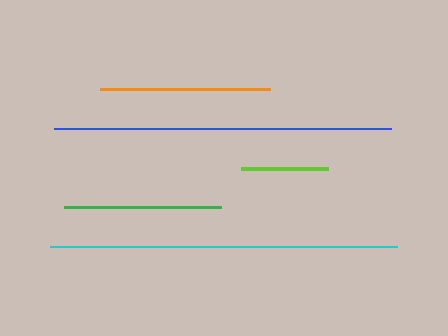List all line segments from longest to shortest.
From longest to shortest: cyan, blue, orange, green, lime.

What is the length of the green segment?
The green segment is approximately 157 pixels long.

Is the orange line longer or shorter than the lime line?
The orange line is longer than the lime line.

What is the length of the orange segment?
The orange segment is approximately 170 pixels long.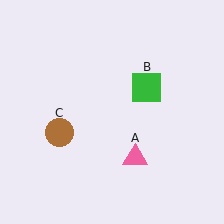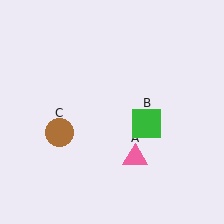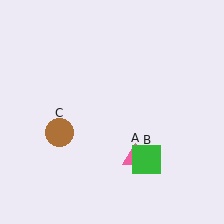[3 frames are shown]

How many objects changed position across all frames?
1 object changed position: green square (object B).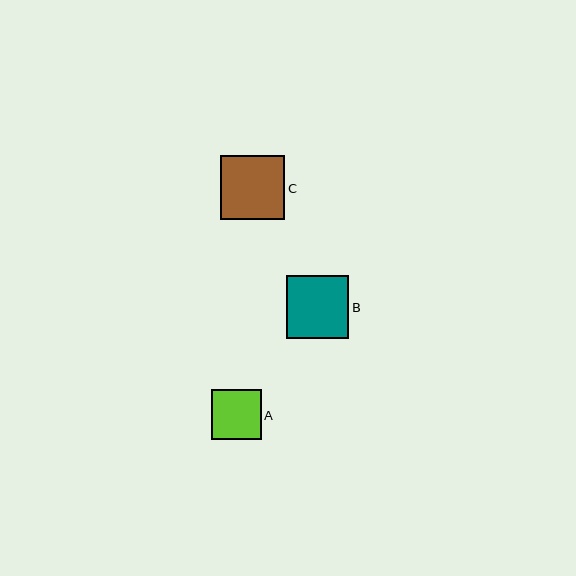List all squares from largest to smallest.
From largest to smallest: C, B, A.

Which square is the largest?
Square C is the largest with a size of approximately 64 pixels.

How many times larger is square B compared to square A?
Square B is approximately 1.3 times the size of square A.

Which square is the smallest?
Square A is the smallest with a size of approximately 50 pixels.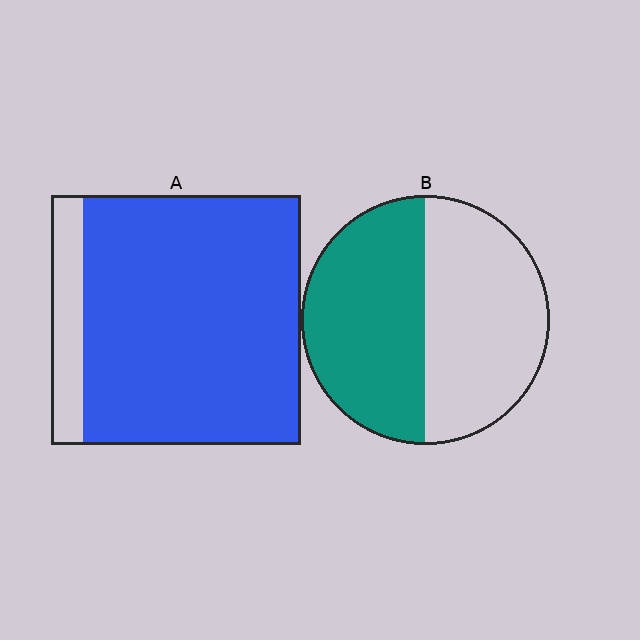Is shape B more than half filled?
Roughly half.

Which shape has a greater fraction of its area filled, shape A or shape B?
Shape A.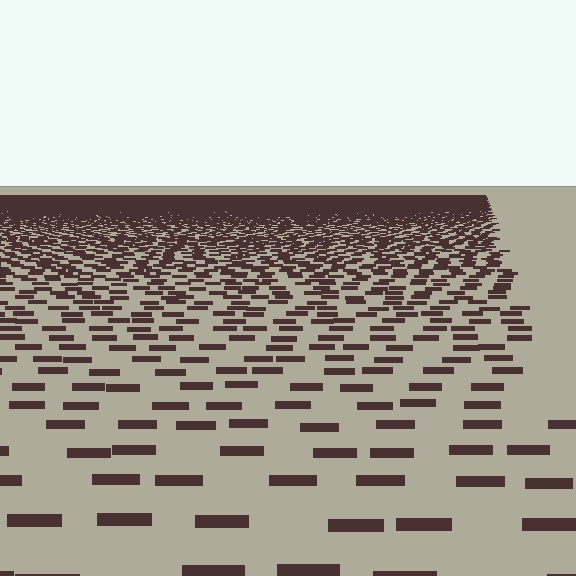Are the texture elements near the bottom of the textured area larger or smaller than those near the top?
Larger. Near the bottom, elements are closer to the viewer and appear at a bigger on-screen size.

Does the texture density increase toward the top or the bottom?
Density increases toward the top.